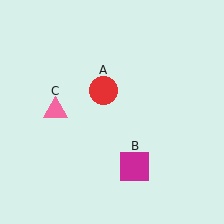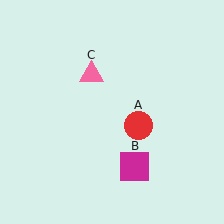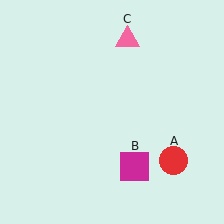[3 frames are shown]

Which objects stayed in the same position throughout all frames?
Magenta square (object B) remained stationary.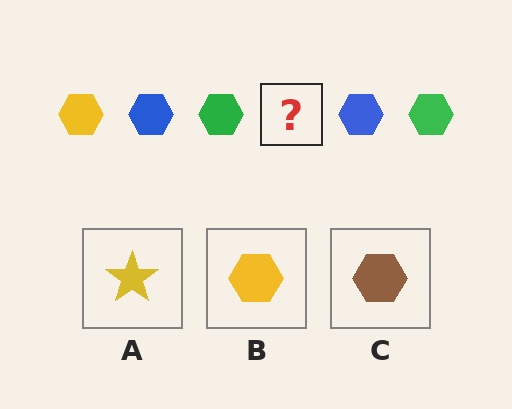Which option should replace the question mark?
Option B.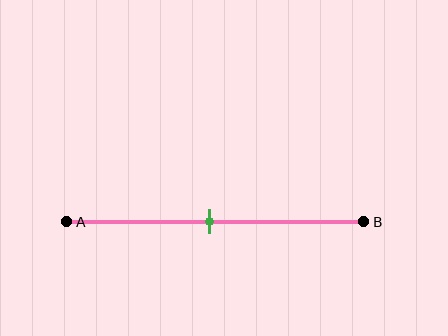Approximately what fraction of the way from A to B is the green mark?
The green mark is approximately 50% of the way from A to B.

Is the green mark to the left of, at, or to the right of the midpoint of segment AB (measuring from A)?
The green mark is approximately at the midpoint of segment AB.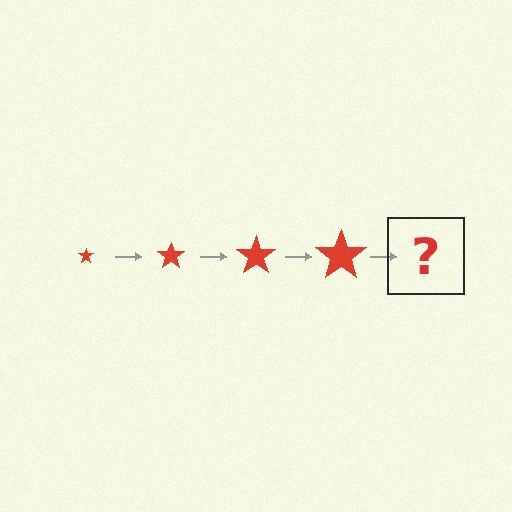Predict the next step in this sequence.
The next step is a red star, larger than the previous one.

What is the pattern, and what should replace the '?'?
The pattern is that the star gets progressively larger each step. The '?' should be a red star, larger than the previous one.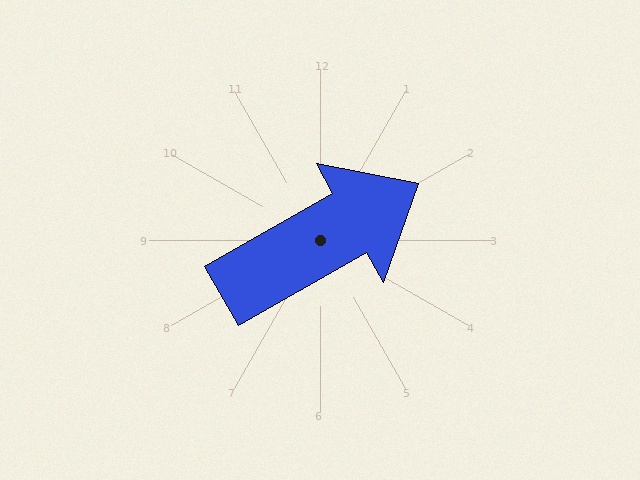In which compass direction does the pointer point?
Northeast.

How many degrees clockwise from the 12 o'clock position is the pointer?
Approximately 60 degrees.